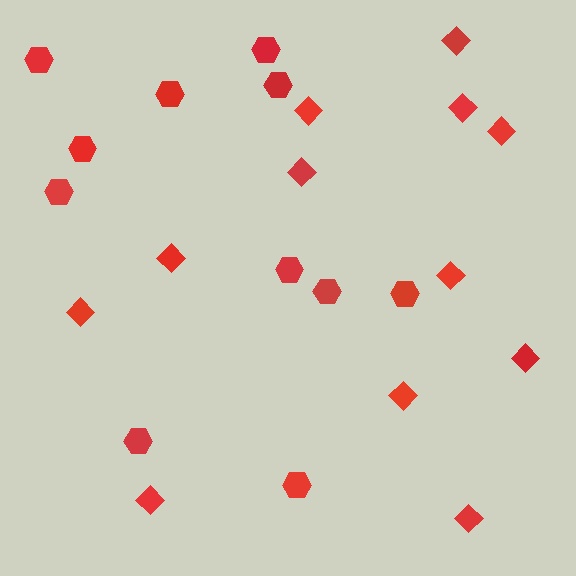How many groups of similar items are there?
There are 2 groups: one group of diamonds (12) and one group of hexagons (11).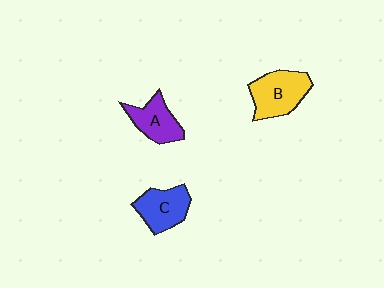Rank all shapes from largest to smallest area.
From largest to smallest: B (yellow), C (blue), A (purple).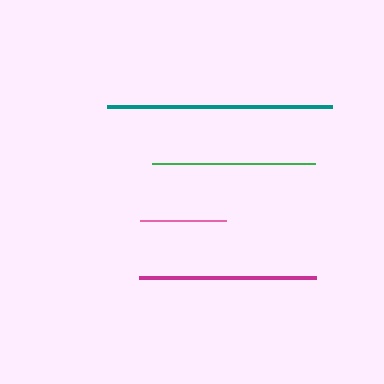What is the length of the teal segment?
The teal segment is approximately 224 pixels long.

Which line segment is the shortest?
The pink line is the shortest at approximately 86 pixels.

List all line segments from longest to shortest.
From longest to shortest: teal, magenta, green, pink.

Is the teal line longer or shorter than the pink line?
The teal line is longer than the pink line.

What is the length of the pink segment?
The pink segment is approximately 86 pixels long.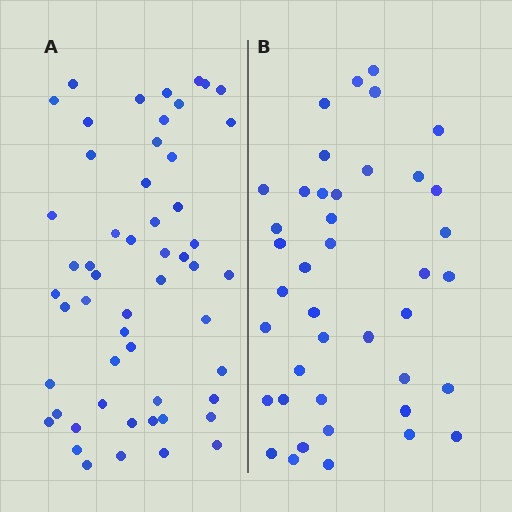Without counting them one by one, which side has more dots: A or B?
Region A (the left region) has more dots.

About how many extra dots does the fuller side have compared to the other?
Region A has approximately 15 more dots than region B.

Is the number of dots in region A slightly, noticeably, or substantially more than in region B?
Region A has noticeably more, but not dramatically so. The ratio is roughly 1.3 to 1.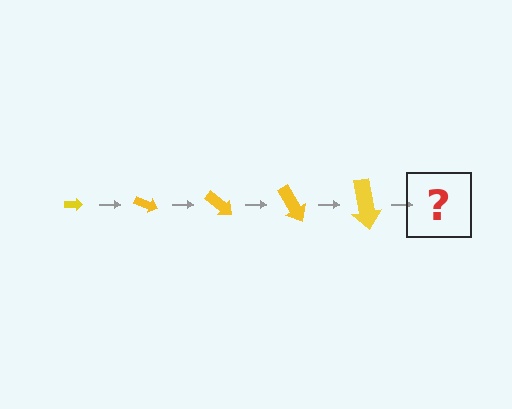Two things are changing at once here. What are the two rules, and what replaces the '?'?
The two rules are that the arrow grows larger each step and it rotates 20 degrees each step. The '?' should be an arrow, larger than the previous one and rotated 100 degrees from the start.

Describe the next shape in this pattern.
It should be an arrow, larger than the previous one and rotated 100 degrees from the start.